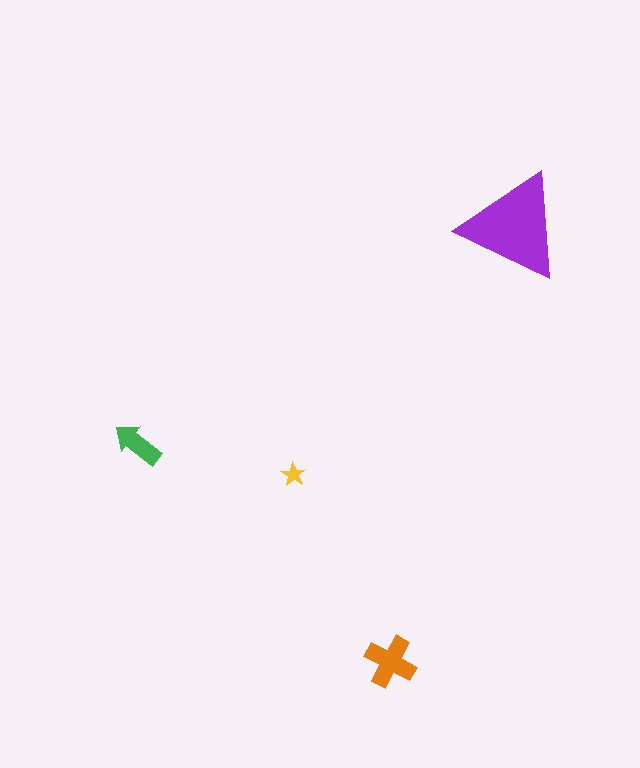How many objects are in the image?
There are 4 objects in the image.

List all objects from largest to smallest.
The purple triangle, the orange cross, the green arrow, the yellow star.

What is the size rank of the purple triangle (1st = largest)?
1st.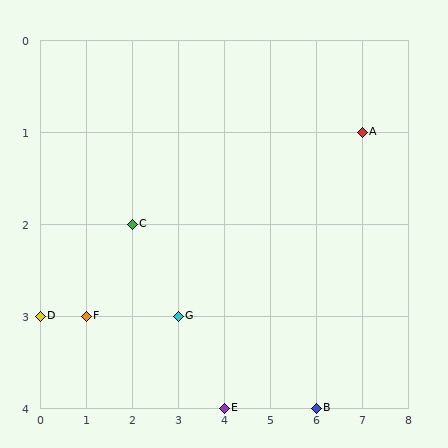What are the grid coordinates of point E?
Point E is at grid coordinates (4, 4).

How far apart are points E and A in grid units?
Points E and A are 3 columns and 3 rows apart (about 4.2 grid units diagonally).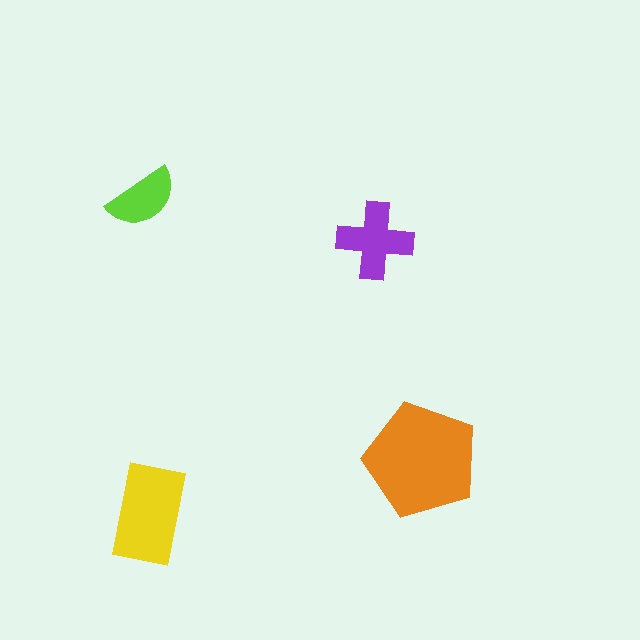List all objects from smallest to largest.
The lime semicircle, the purple cross, the yellow rectangle, the orange pentagon.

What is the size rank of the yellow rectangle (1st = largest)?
2nd.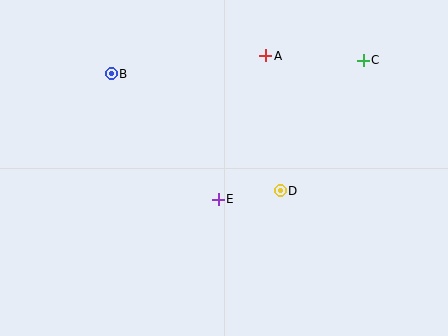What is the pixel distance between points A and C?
The distance between A and C is 98 pixels.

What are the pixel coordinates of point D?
Point D is at (280, 191).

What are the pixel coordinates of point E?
Point E is at (218, 199).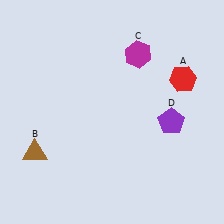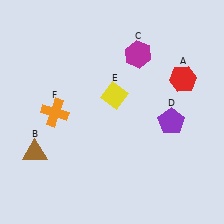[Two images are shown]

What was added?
A yellow diamond (E), an orange cross (F) were added in Image 2.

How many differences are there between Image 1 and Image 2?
There are 2 differences between the two images.